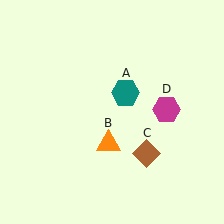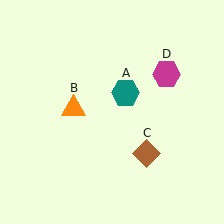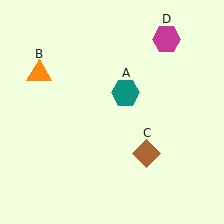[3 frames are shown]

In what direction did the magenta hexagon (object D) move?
The magenta hexagon (object D) moved up.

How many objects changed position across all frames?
2 objects changed position: orange triangle (object B), magenta hexagon (object D).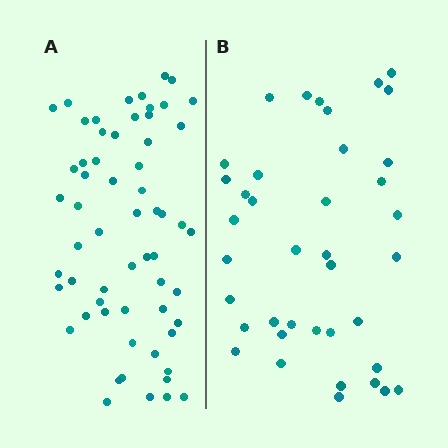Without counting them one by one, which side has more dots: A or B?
Region A (the left region) has more dots.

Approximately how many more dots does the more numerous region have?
Region A has approximately 20 more dots than region B.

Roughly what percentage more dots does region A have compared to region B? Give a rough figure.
About 55% more.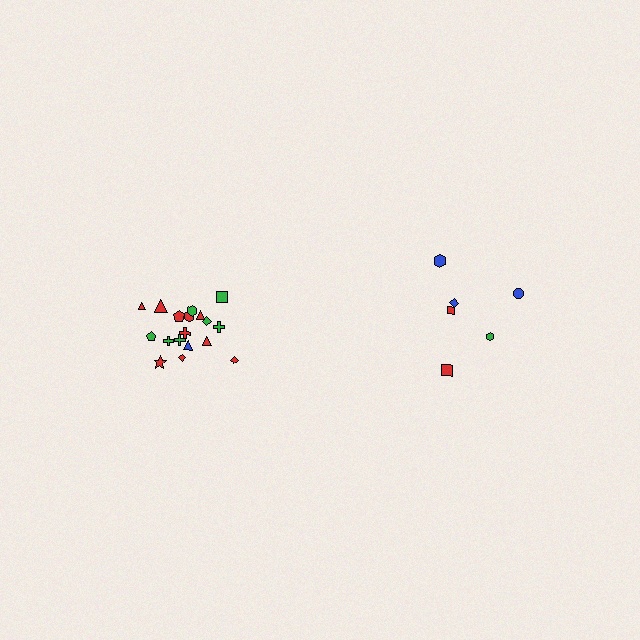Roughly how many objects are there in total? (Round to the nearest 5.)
Roughly 25 objects in total.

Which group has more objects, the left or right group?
The left group.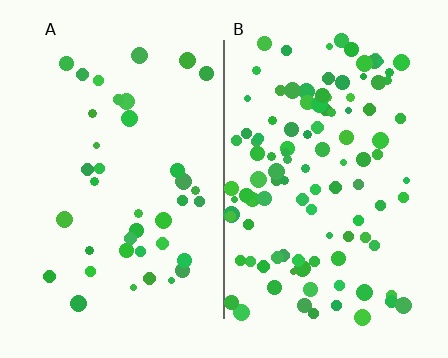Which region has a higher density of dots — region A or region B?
B (the right).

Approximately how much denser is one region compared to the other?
Approximately 2.8× — region B over region A.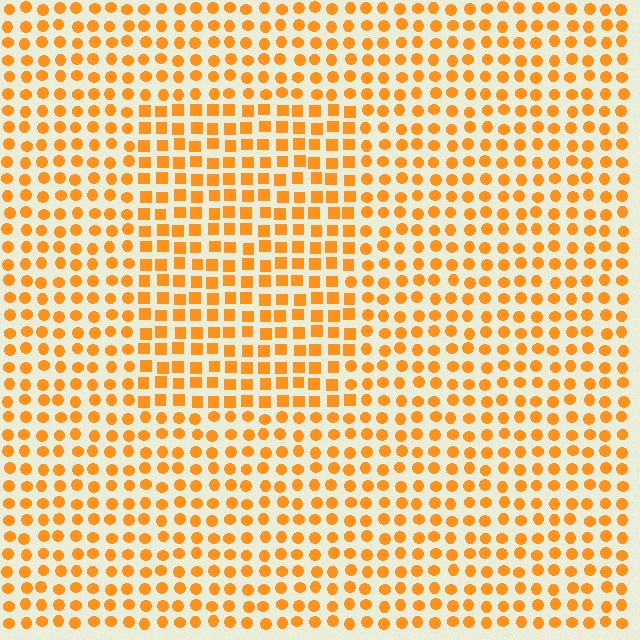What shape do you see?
I see a rectangle.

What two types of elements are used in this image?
The image uses squares inside the rectangle region and circles outside it.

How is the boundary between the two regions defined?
The boundary is defined by a change in element shape: squares inside vs. circles outside. All elements share the same color and spacing.